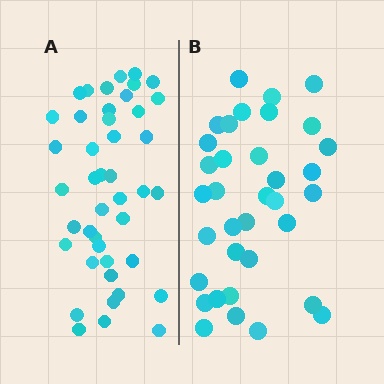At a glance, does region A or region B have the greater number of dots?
Region A (the left region) has more dots.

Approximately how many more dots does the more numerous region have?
Region A has roughly 8 or so more dots than region B.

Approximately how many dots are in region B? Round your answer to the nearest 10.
About 40 dots. (The exact count is 35, which rounds to 40.)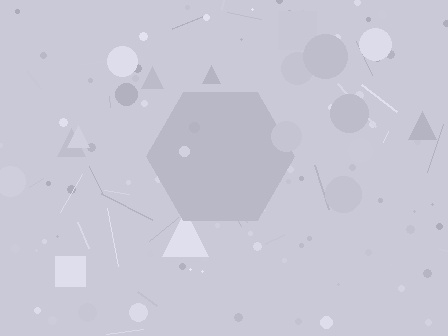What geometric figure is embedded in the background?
A hexagon is embedded in the background.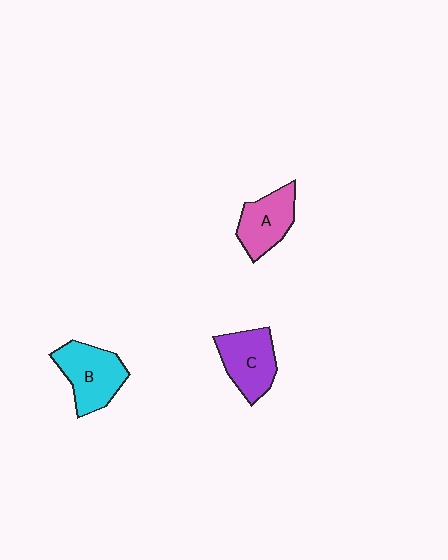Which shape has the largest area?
Shape B (cyan).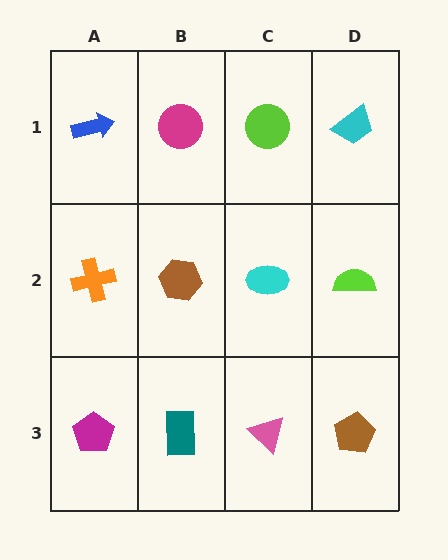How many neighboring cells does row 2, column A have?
3.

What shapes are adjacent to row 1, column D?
A lime semicircle (row 2, column D), a lime circle (row 1, column C).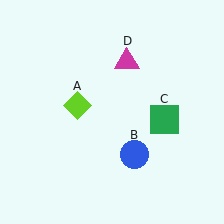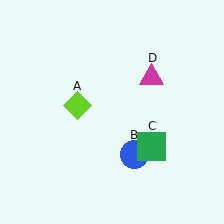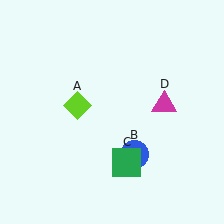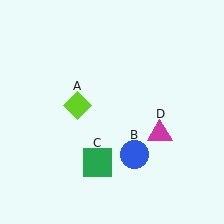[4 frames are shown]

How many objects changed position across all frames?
2 objects changed position: green square (object C), magenta triangle (object D).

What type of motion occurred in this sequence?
The green square (object C), magenta triangle (object D) rotated clockwise around the center of the scene.